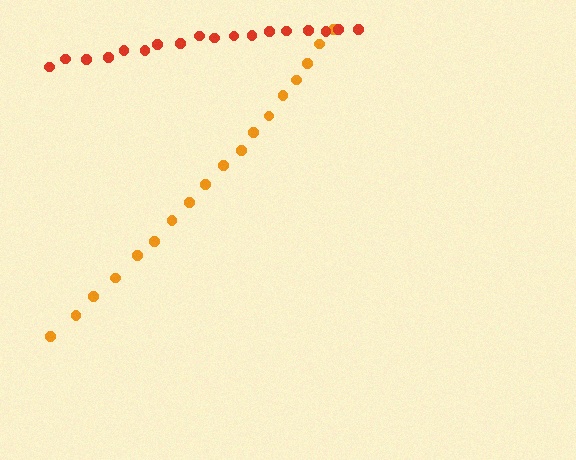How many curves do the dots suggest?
There are 2 distinct paths.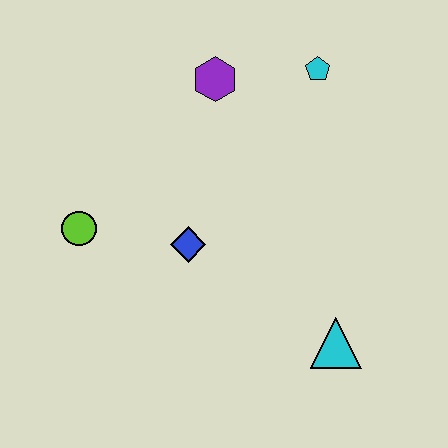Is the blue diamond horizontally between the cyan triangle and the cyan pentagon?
No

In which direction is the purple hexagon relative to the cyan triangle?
The purple hexagon is above the cyan triangle.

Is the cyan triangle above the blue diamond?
No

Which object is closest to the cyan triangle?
The blue diamond is closest to the cyan triangle.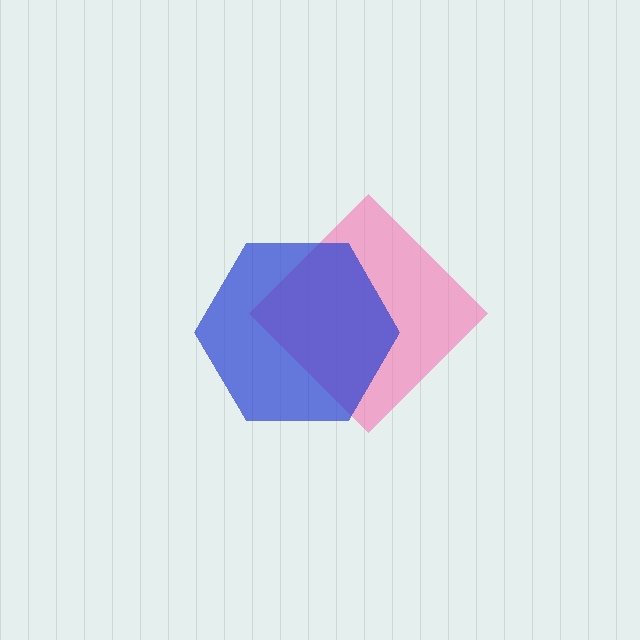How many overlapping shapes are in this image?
There are 2 overlapping shapes in the image.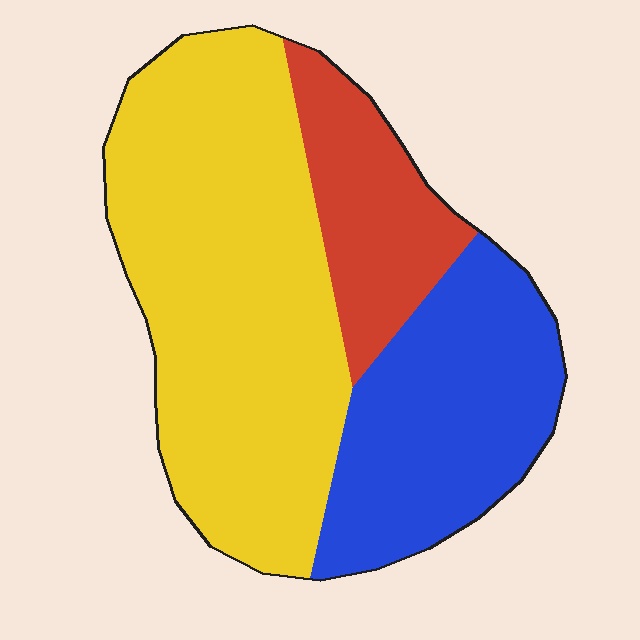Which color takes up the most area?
Yellow, at roughly 55%.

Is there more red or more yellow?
Yellow.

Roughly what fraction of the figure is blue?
Blue takes up between a quarter and a half of the figure.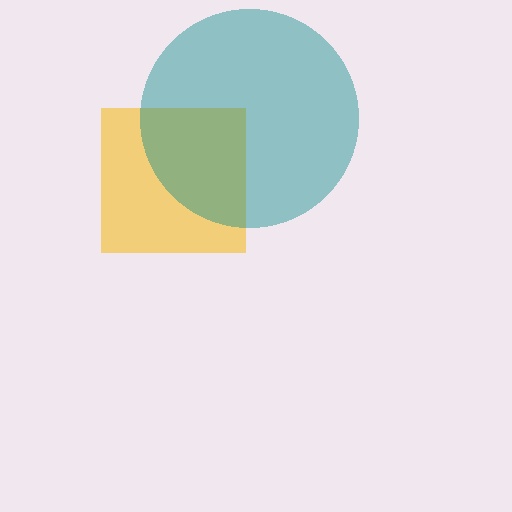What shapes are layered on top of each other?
The layered shapes are: a yellow square, a teal circle.